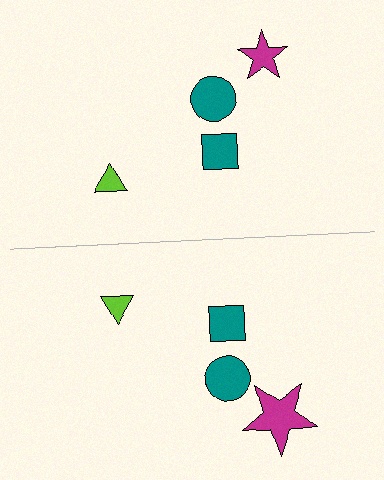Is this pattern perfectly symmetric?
No, the pattern is not perfectly symmetric. The magenta star on the bottom side has a different size than its mirror counterpart.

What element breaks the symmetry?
The magenta star on the bottom side has a different size than its mirror counterpart.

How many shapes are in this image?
There are 8 shapes in this image.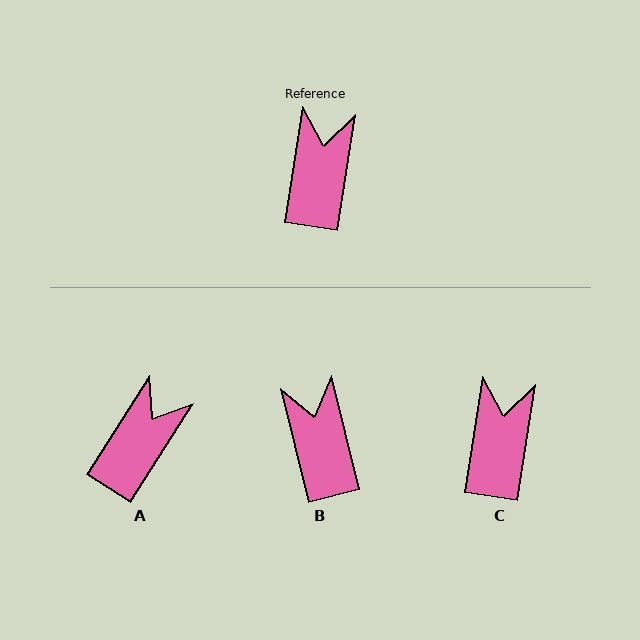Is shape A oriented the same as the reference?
No, it is off by about 24 degrees.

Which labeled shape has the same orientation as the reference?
C.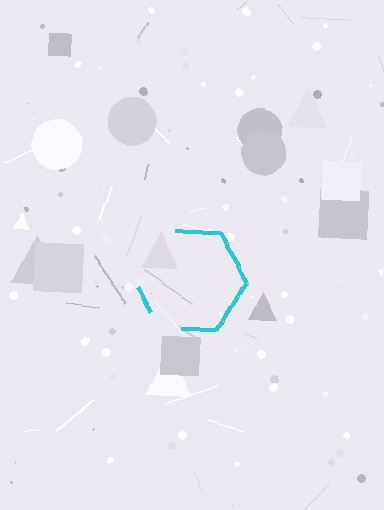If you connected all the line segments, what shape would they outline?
They would outline a hexagon.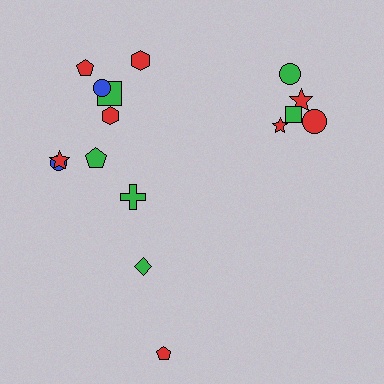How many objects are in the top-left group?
There are 8 objects.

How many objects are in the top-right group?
There are 5 objects.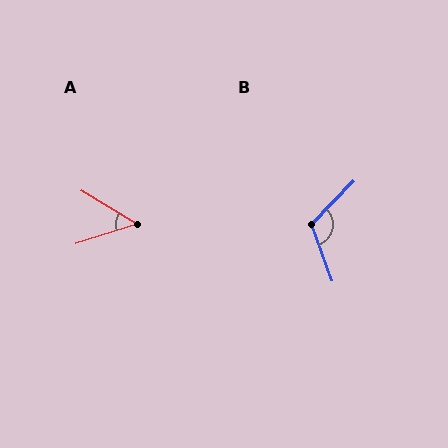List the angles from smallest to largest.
A (48°), B (116°).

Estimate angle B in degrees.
Approximately 116 degrees.